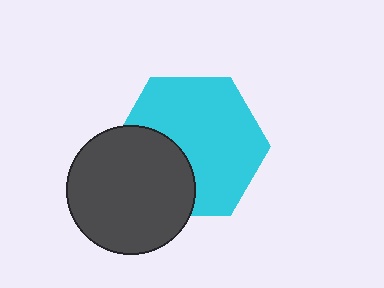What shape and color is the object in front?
The object in front is a dark gray circle.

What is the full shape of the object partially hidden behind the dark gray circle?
The partially hidden object is a cyan hexagon.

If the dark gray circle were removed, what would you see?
You would see the complete cyan hexagon.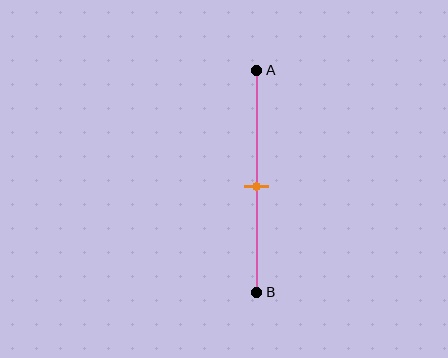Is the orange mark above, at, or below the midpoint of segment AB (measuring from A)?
The orange mark is approximately at the midpoint of segment AB.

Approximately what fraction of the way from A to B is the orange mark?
The orange mark is approximately 55% of the way from A to B.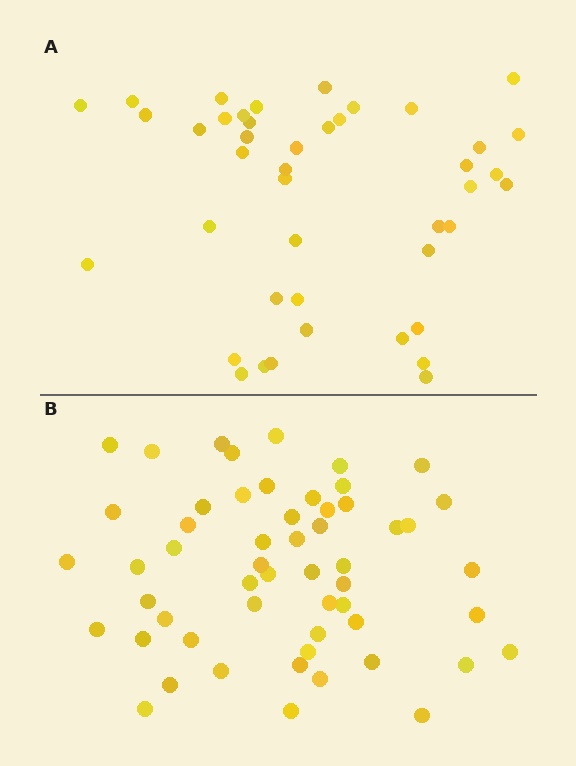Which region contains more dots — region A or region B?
Region B (the bottom region) has more dots.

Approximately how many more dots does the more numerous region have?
Region B has roughly 12 or so more dots than region A.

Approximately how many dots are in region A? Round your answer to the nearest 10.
About 40 dots. (The exact count is 43, which rounds to 40.)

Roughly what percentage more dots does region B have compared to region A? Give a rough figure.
About 30% more.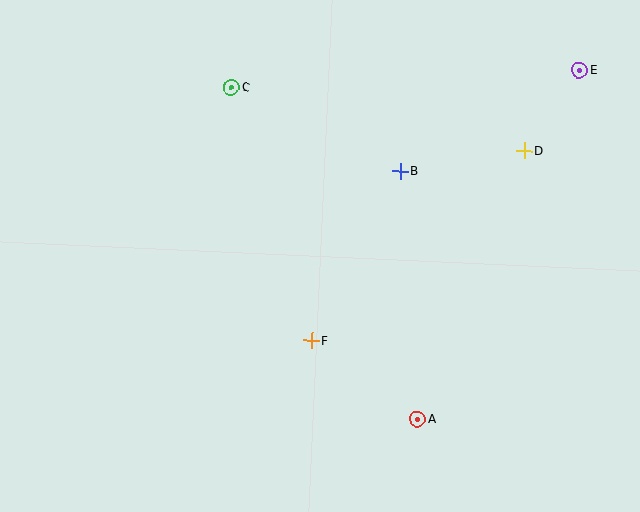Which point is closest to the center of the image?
Point F at (311, 341) is closest to the center.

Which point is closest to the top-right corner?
Point E is closest to the top-right corner.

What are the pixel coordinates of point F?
Point F is at (311, 341).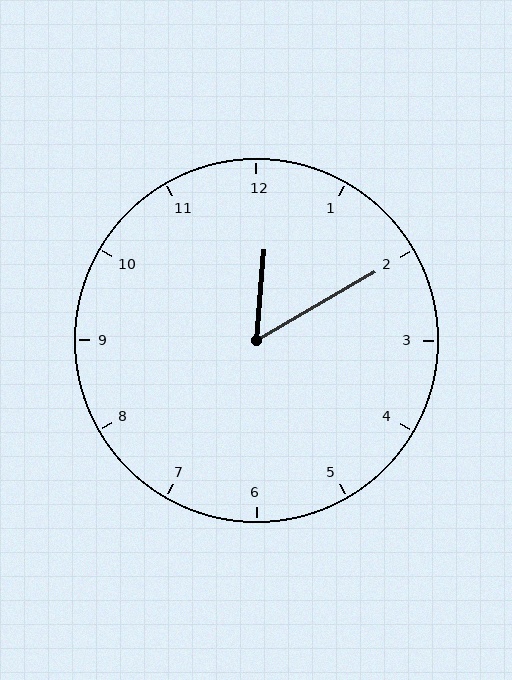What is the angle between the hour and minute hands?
Approximately 55 degrees.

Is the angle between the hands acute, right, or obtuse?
It is acute.